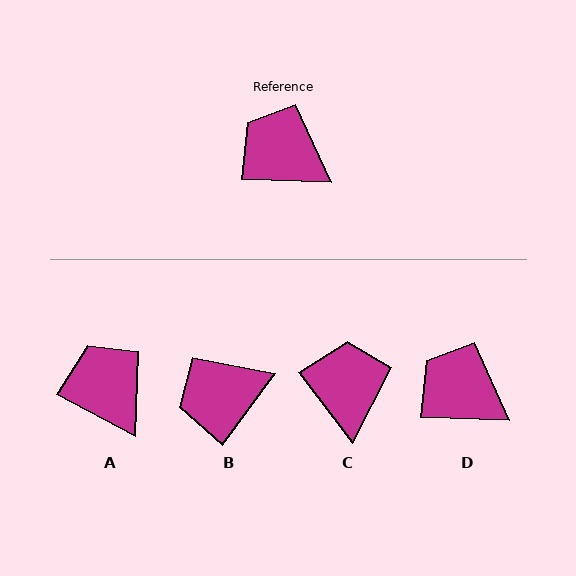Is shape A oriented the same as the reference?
No, it is off by about 27 degrees.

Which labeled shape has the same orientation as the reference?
D.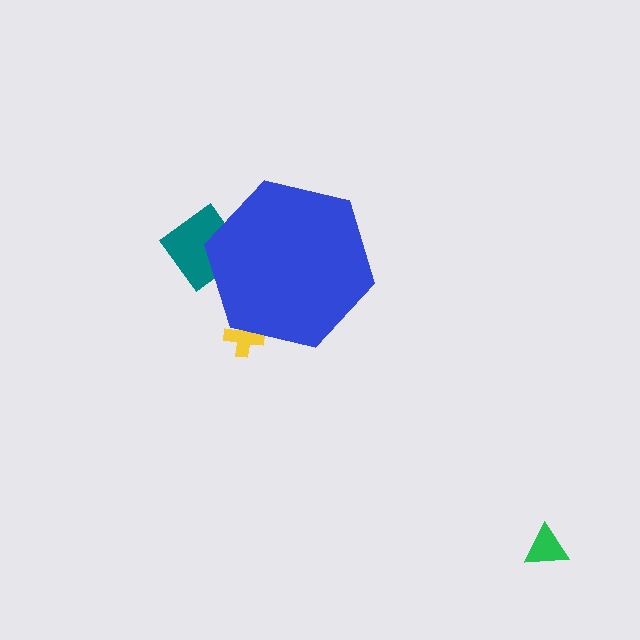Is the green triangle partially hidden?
No, the green triangle is fully visible.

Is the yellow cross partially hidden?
Yes, the yellow cross is partially hidden behind the blue hexagon.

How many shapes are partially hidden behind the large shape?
2 shapes are partially hidden.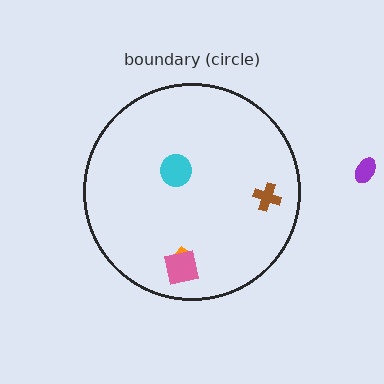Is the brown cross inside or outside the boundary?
Inside.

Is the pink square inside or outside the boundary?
Inside.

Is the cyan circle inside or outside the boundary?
Inside.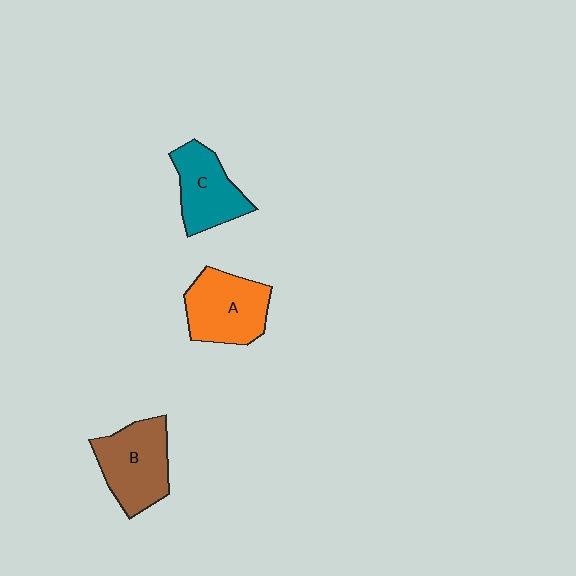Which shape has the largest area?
Shape B (brown).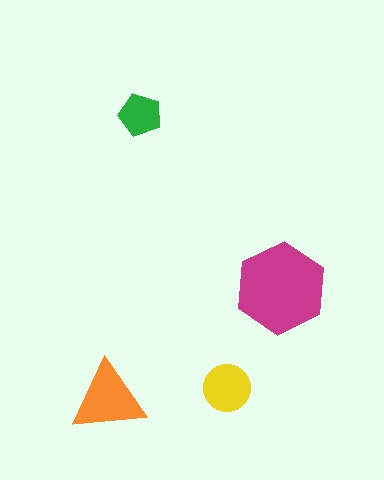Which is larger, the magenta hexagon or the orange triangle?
The magenta hexagon.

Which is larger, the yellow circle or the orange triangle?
The orange triangle.